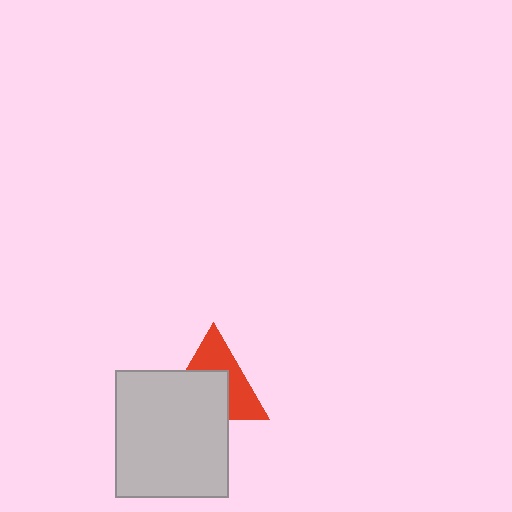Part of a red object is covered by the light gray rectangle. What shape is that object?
It is a triangle.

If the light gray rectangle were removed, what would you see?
You would see the complete red triangle.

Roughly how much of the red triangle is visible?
About half of it is visible (roughly 47%).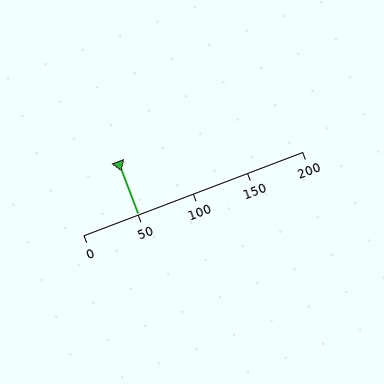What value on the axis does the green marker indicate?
The marker indicates approximately 50.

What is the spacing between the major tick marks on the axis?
The major ticks are spaced 50 apart.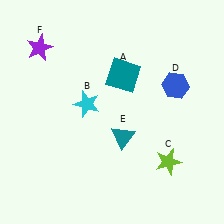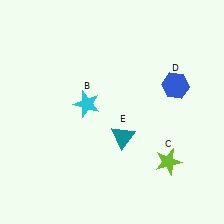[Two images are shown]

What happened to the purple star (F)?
The purple star (F) was removed in Image 2. It was in the top-left area of Image 1.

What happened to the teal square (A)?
The teal square (A) was removed in Image 2. It was in the top-right area of Image 1.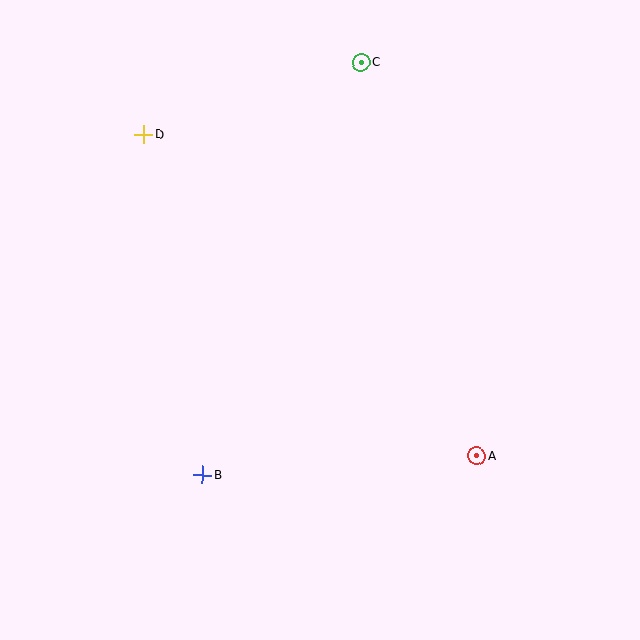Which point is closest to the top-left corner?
Point D is closest to the top-left corner.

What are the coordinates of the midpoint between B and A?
The midpoint between B and A is at (340, 465).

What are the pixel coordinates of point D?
Point D is at (144, 134).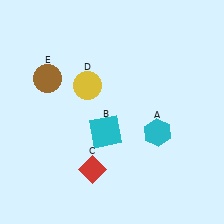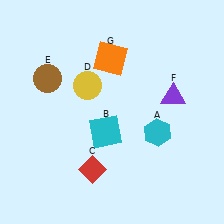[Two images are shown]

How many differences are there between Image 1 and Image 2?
There are 2 differences between the two images.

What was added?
A purple triangle (F), an orange square (G) were added in Image 2.